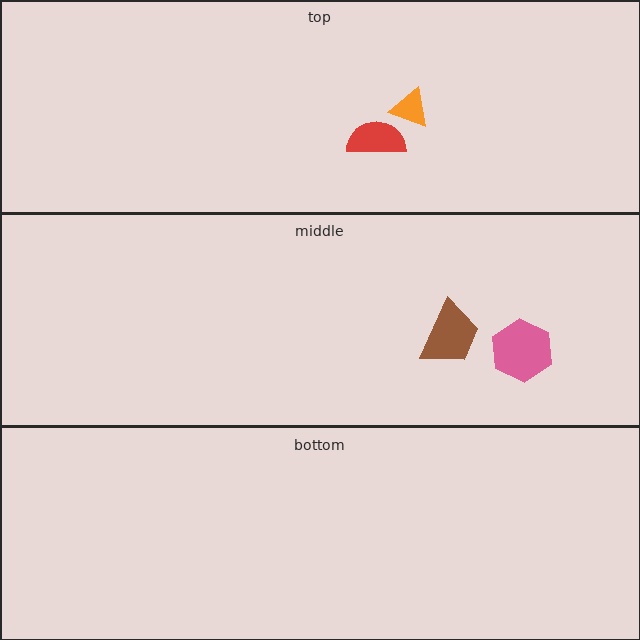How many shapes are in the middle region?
2.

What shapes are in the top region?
The red semicircle, the orange triangle.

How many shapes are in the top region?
2.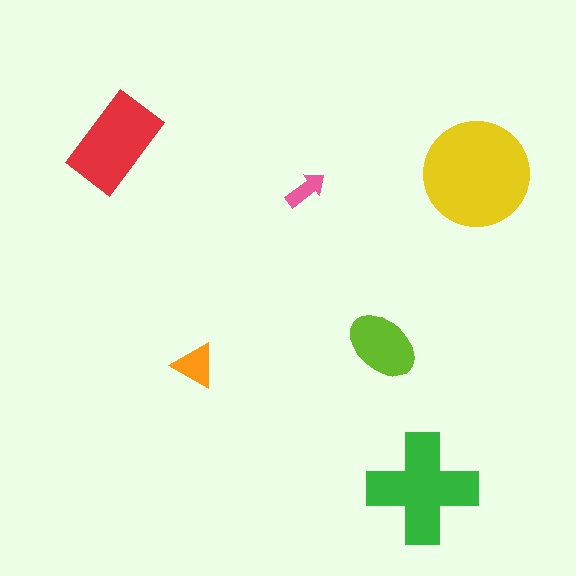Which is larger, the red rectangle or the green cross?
The green cross.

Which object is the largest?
The yellow circle.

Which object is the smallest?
The pink arrow.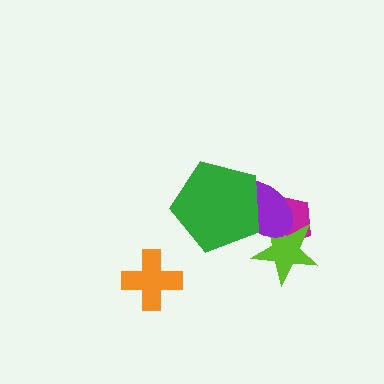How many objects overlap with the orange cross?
0 objects overlap with the orange cross.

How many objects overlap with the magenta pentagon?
2 objects overlap with the magenta pentagon.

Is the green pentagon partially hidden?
No, no other shape covers it.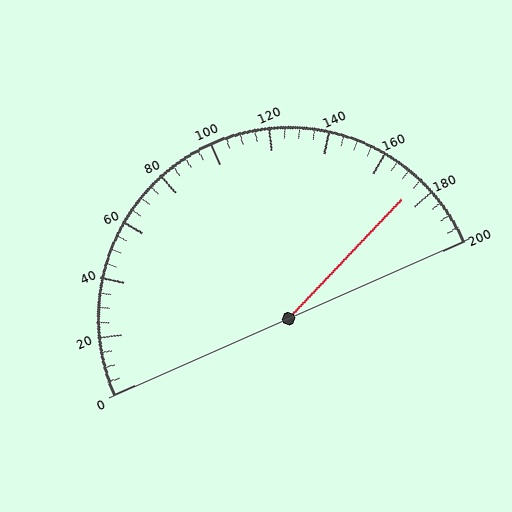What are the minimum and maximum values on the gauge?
The gauge ranges from 0 to 200.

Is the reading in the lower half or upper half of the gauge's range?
The reading is in the upper half of the range (0 to 200).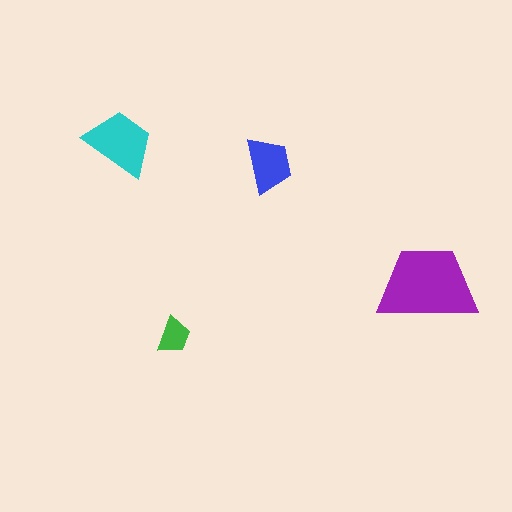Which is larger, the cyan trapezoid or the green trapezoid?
The cyan one.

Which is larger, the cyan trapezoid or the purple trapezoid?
The purple one.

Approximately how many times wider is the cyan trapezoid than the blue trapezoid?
About 1.5 times wider.